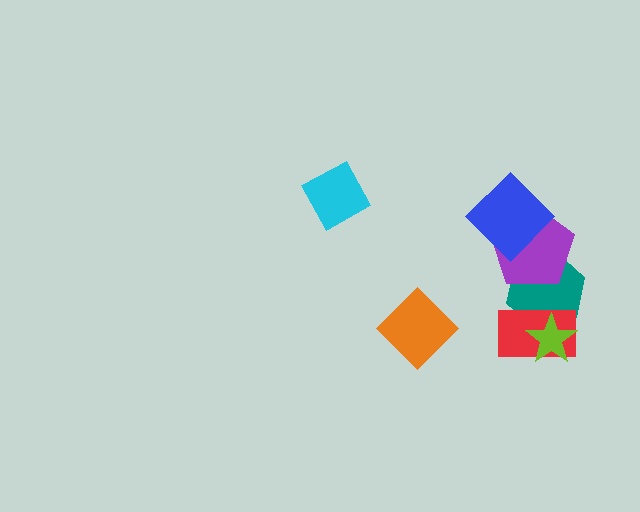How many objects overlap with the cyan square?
0 objects overlap with the cyan square.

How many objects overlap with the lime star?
2 objects overlap with the lime star.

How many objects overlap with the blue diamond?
1 object overlaps with the blue diamond.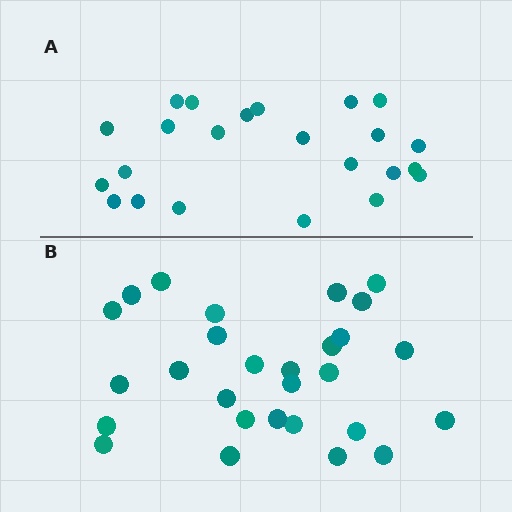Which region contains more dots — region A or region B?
Region B (the bottom region) has more dots.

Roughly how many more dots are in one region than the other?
Region B has about 5 more dots than region A.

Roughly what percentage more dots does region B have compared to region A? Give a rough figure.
About 20% more.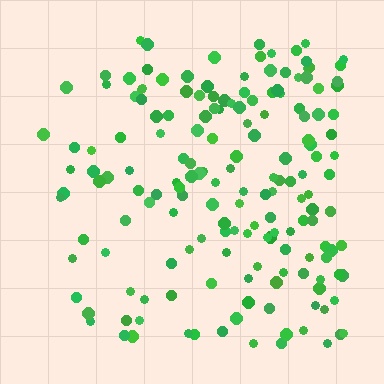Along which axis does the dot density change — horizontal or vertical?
Horizontal.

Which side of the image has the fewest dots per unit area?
The left.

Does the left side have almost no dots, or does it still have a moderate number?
Still a moderate number, just noticeably fewer than the right.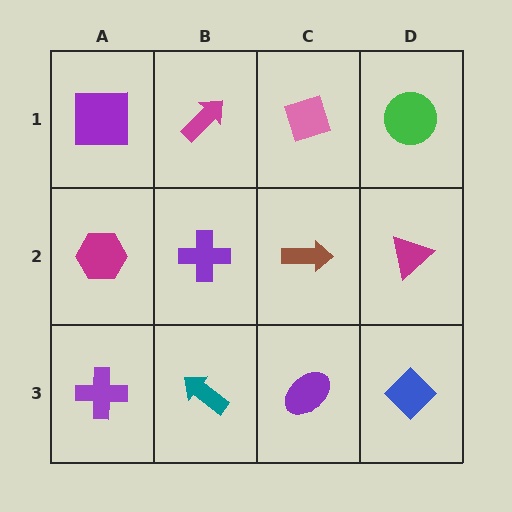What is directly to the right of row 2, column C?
A magenta triangle.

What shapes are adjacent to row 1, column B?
A purple cross (row 2, column B), a purple square (row 1, column A), a pink diamond (row 1, column C).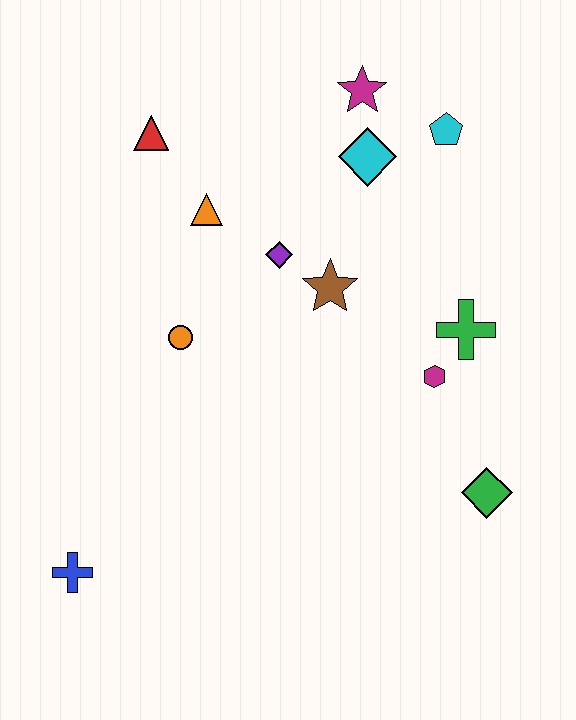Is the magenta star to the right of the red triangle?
Yes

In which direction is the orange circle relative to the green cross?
The orange circle is to the left of the green cross.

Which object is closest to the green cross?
The magenta hexagon is closest to the green cross.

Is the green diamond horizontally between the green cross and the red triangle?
No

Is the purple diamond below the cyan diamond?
Yes